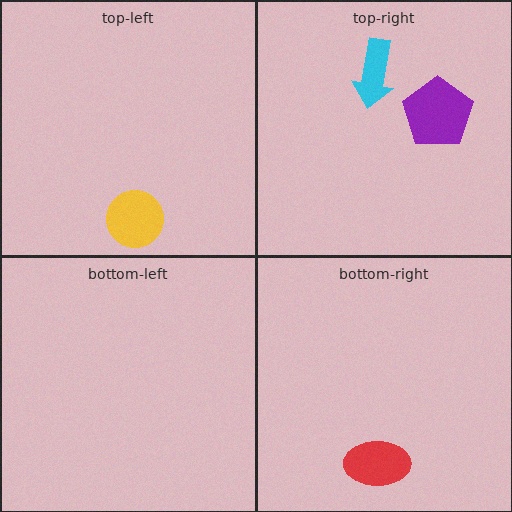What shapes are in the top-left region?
The yellow circle.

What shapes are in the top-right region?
The purple pentagon, the cyan arrow.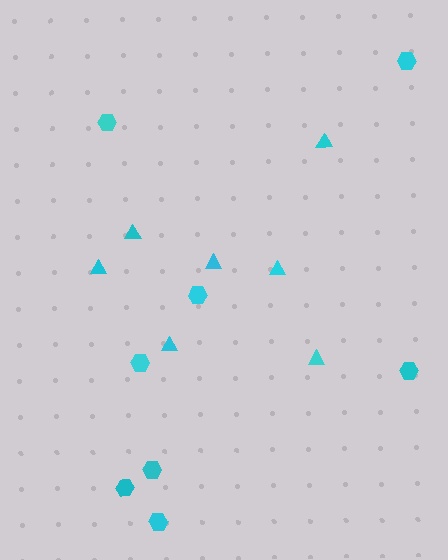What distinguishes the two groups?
There are 2 groups: one group of hexagons (8) and one group of triangles (7).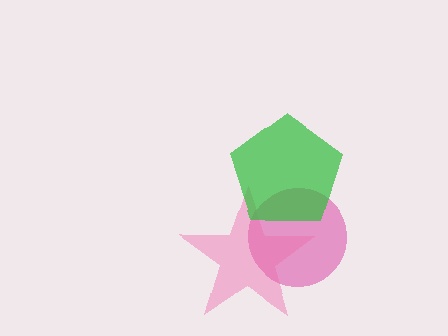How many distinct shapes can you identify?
There are 3 distinct shapes: a magenta circle, a pink star, a green pentagon.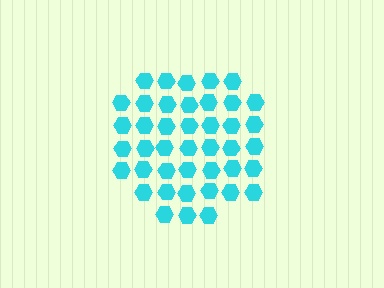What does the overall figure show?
The overall figure shows a circle.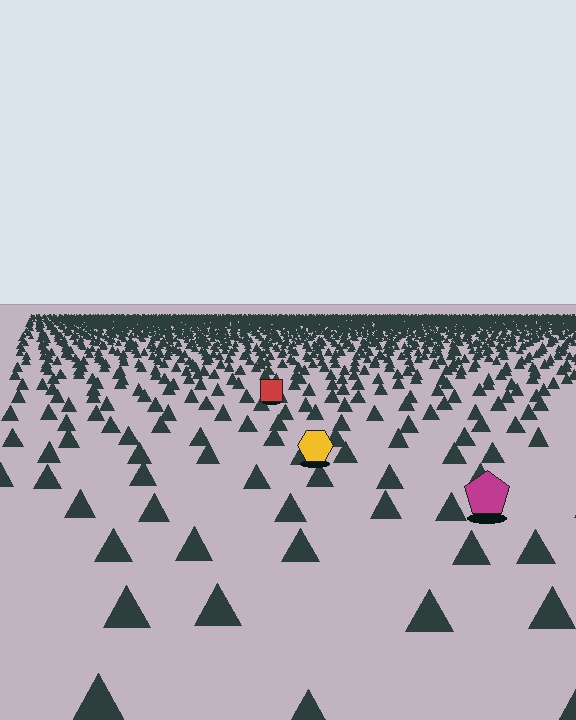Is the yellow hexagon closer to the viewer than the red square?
Yes. The yellow hexagon is closer — you can tell from the texture gradient: the ground texture is coarser near it.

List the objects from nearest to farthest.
From nearest to farthest: the magenta pentagon, the yellow hexagon, the red square.